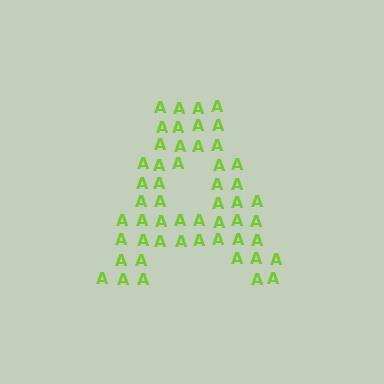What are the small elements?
The small elements are letter A's.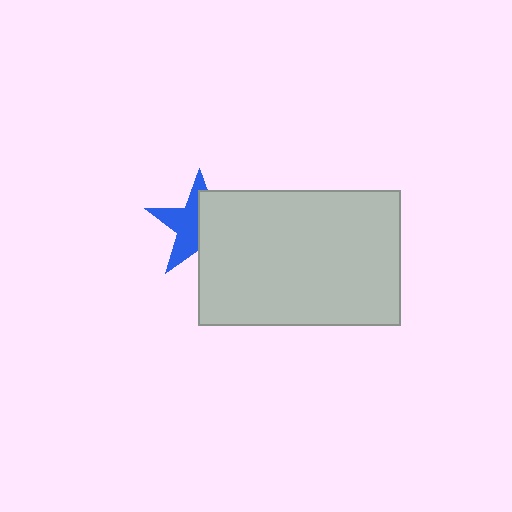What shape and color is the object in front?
The object in front is a light gray rectangle.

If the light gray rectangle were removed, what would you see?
You would see the complete blue star.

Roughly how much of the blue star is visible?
About half of it is visible (roughly 49%).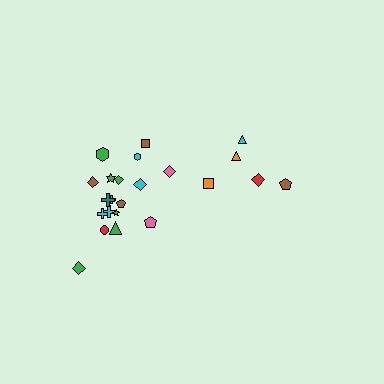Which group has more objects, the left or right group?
The left group.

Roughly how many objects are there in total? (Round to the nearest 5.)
Roughly 25 objects in total.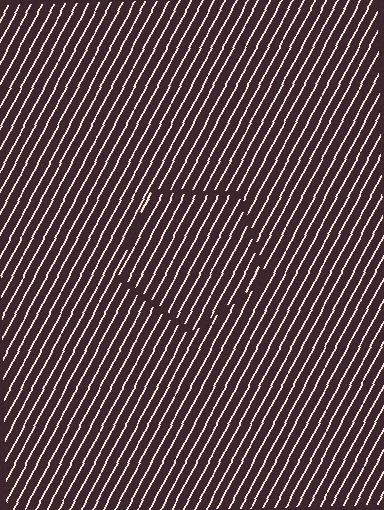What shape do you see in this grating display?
An illusory pentagon. The interior of the shape contains the same grating, shifted by half a period — the contour is defined by the phase discontinuity where line-ends from the inner and outer gratings abut.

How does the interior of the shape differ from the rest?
The interior of the shape contains the same grating, shifted by half a period — the contour is defined by the phase discontinuity where line-ends from the inner and outer gratings abut.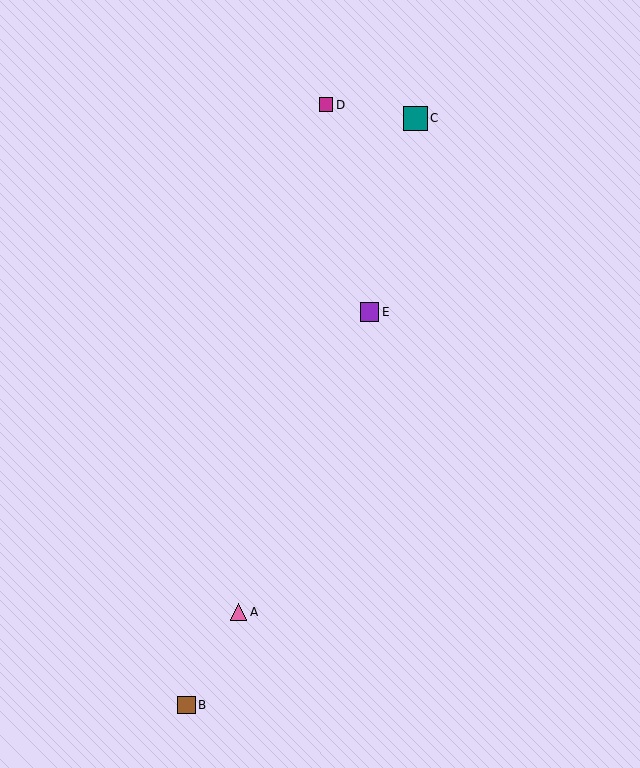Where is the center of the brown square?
The center of the brown square is at (187, 705).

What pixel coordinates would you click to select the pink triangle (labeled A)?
Click at (238, 612) to select the pink triangle A.